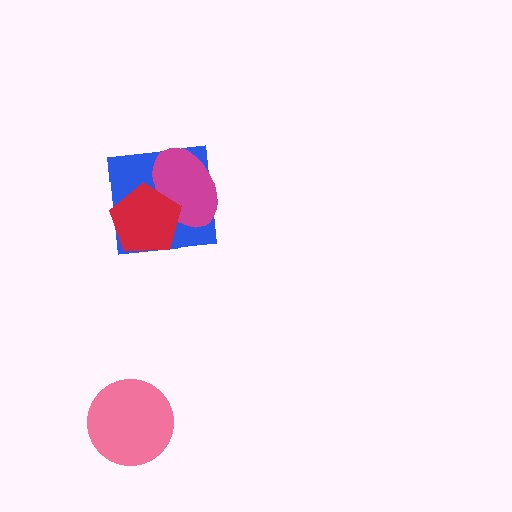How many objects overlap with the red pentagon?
2 objects overlap with the red pentagon.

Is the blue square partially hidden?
Yes, it is partially covered by another shape.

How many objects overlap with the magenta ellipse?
2 objects overlap with the magenta ellipse.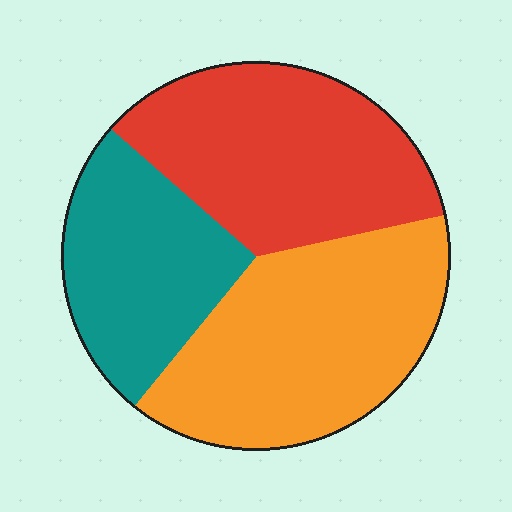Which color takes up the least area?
Teal, at roughly 25%.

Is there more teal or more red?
Red.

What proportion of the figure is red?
Red covers 35% of the figure.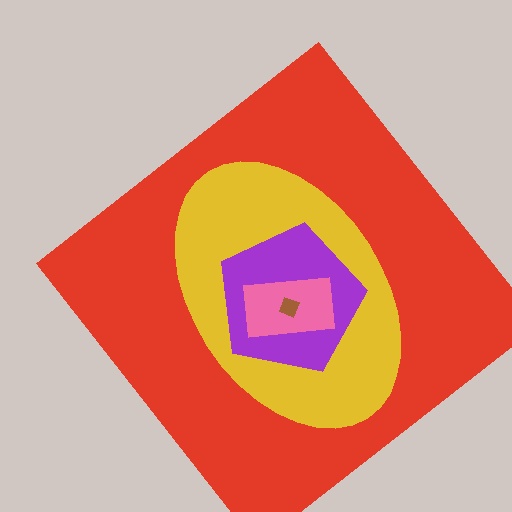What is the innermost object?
The brown diamond.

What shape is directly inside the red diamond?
The yellow ellipse.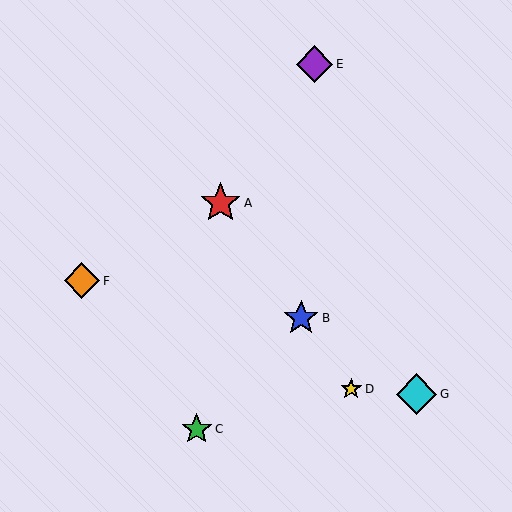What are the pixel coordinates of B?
Object B is at (301, 318).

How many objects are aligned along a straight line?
3 objects (A, B, D) are aligned along a straight line.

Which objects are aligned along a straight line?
Objects A, B, D are aligned along a straight line.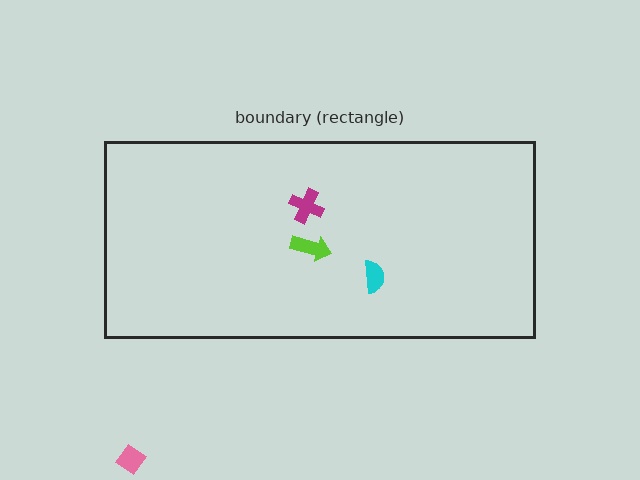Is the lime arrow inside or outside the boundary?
Inside.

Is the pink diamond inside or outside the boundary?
Outside.